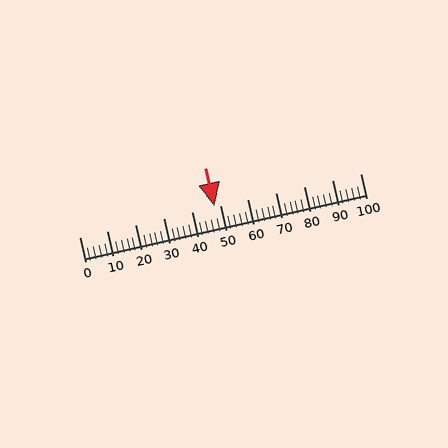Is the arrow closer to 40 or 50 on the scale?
The arrow is closer to 50.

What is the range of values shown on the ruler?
The ruler shows values from 0 to 100.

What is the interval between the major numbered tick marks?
The major tick marks are spaced 10 units apart.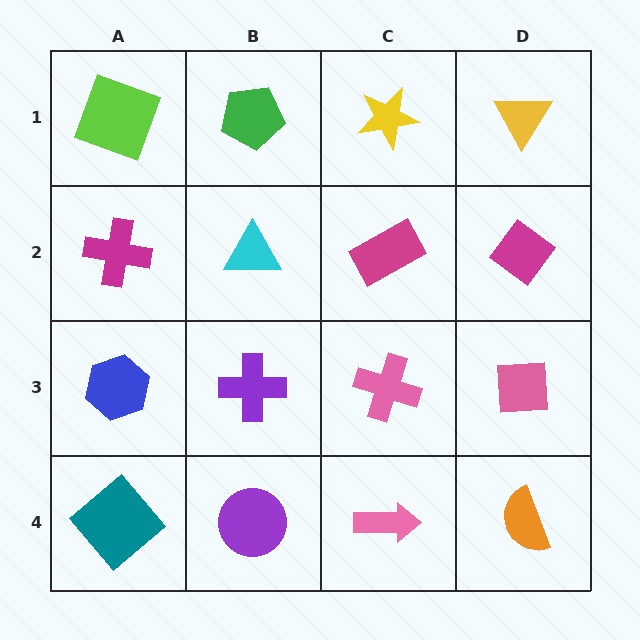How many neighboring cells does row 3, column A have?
3.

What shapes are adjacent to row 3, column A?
A magenta cross (row 2, column A), a teal diamond (row 4, column A), a purple cross (row 3, column B).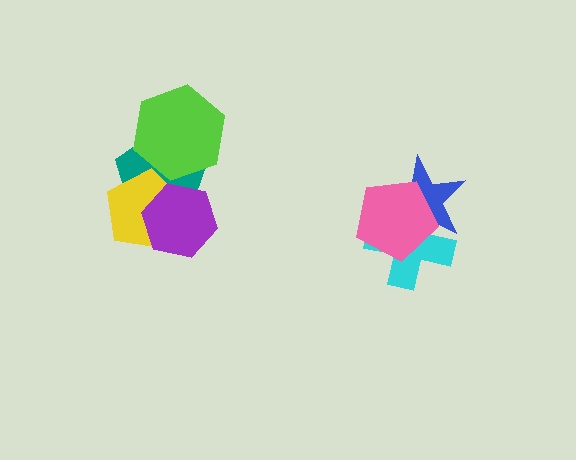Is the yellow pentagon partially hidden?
Yes, it is partially covered by another shape.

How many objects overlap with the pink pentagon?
2 objects overlap with the pink pentagon.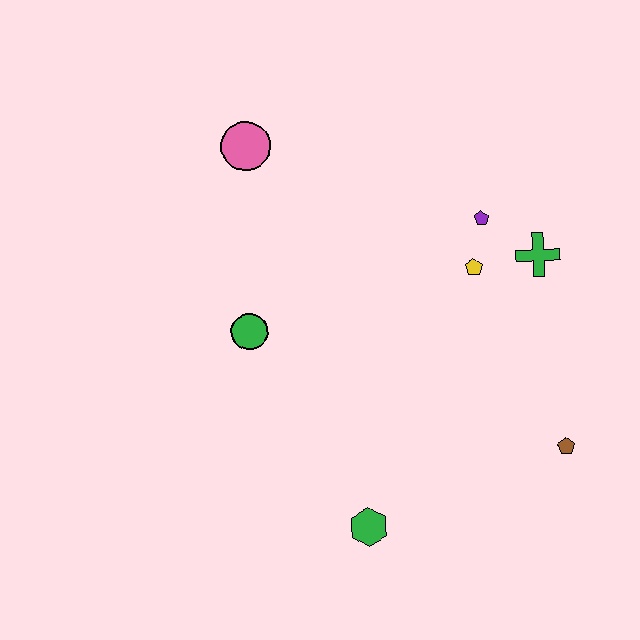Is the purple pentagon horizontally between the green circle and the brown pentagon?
Yes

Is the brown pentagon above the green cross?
No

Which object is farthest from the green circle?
The brown pentagon is farthest from the green circle.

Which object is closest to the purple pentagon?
The yellow pentagon is closest to the purple pentagon.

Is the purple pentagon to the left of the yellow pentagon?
No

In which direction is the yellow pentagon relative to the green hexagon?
The yellow pentagon is above the green hexagon.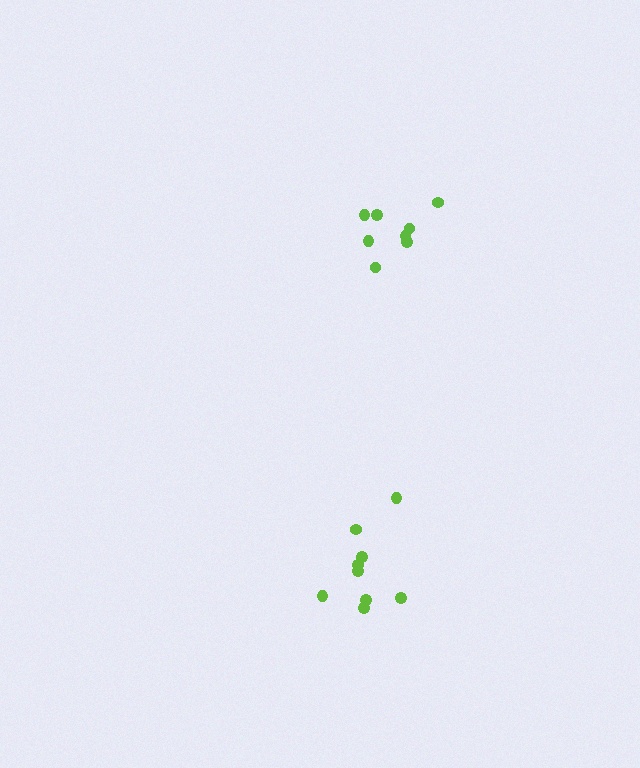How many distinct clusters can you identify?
There are 2 distinct clusters.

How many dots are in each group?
Group 1: 9 dots, Group 2: 8 dots (17 total).